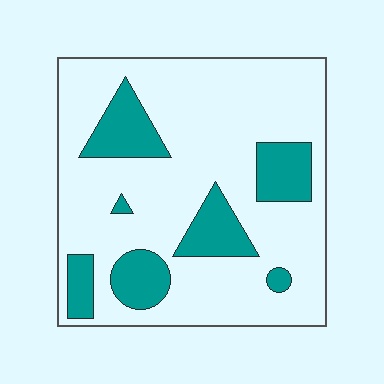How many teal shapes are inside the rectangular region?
7.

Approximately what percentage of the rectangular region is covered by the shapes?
Approximately 20%.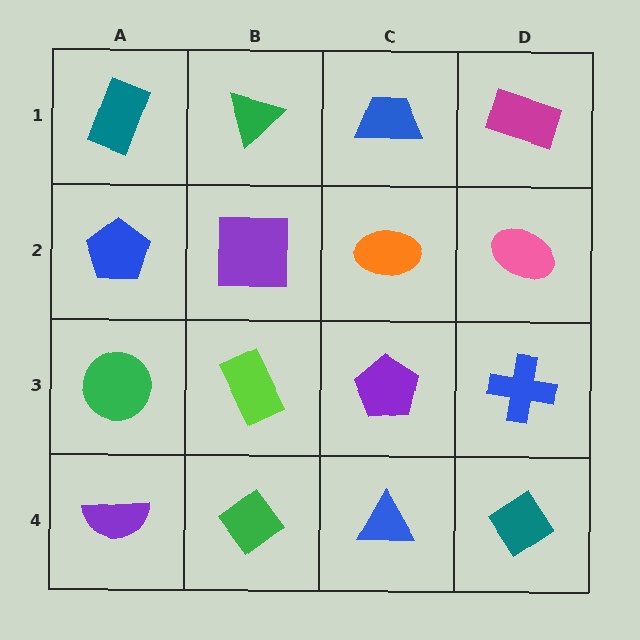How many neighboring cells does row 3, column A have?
3.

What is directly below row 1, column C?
An orange ellipse.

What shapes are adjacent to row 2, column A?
A teal rectangle (row 1, column A), a green circle (row 3, column A), a purple square (row 2, column B).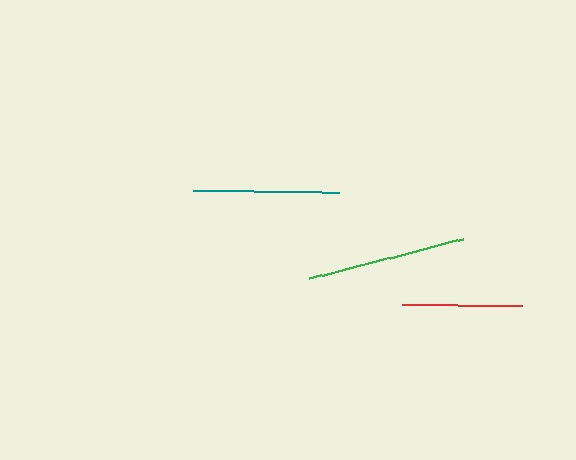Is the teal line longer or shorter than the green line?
The green line is longer than the teal line.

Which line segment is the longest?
The green line is the longest at approximately 158 pixels.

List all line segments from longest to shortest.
From longest to shortest: green, teal, red.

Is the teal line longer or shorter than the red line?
The teal line is longer than the red line.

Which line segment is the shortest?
The red line is the shortest at approximately 119 pixels.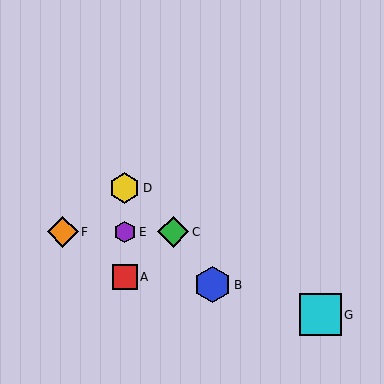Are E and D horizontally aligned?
No, E is at y≈232 and D is at y≈188.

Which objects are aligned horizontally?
Objects C, E, F are aligned horizontally.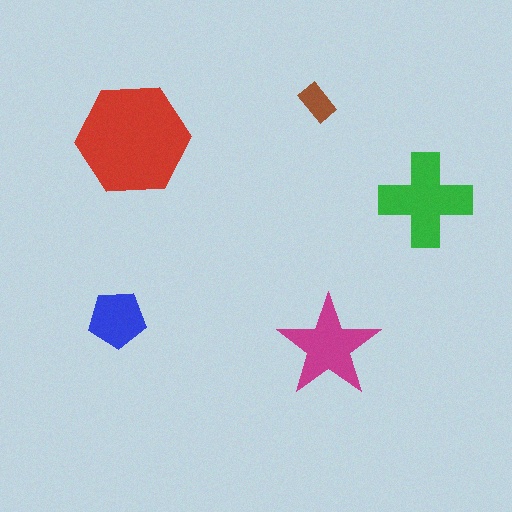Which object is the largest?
The red hexagon.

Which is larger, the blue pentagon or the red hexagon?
The red hexagon.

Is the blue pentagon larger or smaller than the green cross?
Smaller.